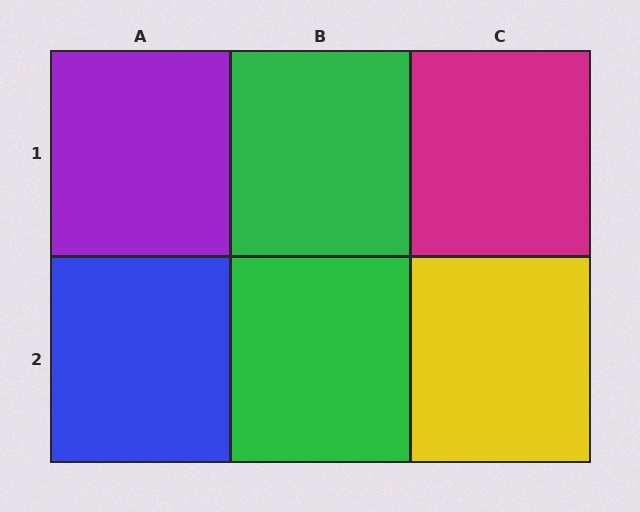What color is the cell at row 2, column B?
Green.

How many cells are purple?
1 cell is purple.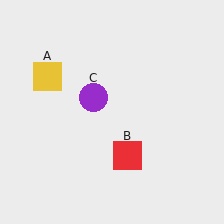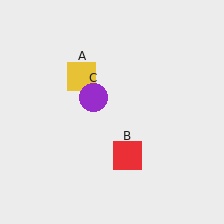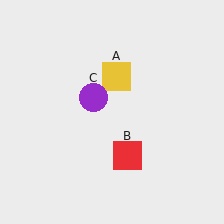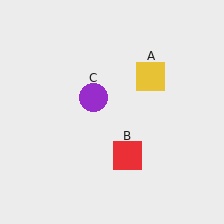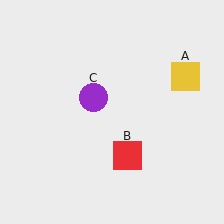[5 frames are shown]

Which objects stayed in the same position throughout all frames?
Red square (object B) and purple circle (object C) remained stationary.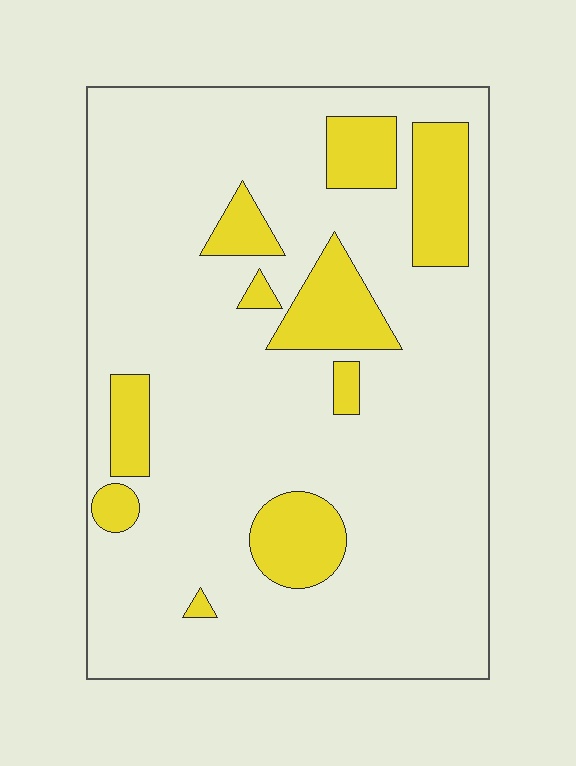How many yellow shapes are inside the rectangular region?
10.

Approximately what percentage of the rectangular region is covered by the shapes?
Approximately 15%.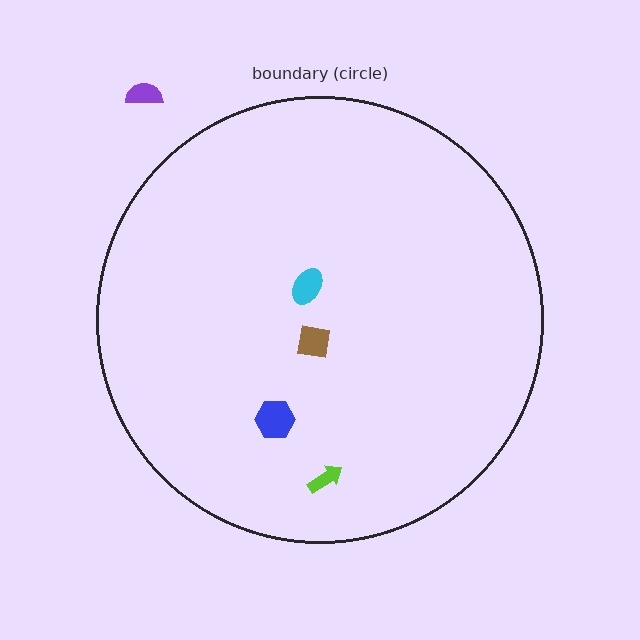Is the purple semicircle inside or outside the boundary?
Outside.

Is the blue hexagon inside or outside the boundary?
Inside.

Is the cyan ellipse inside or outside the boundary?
Inside.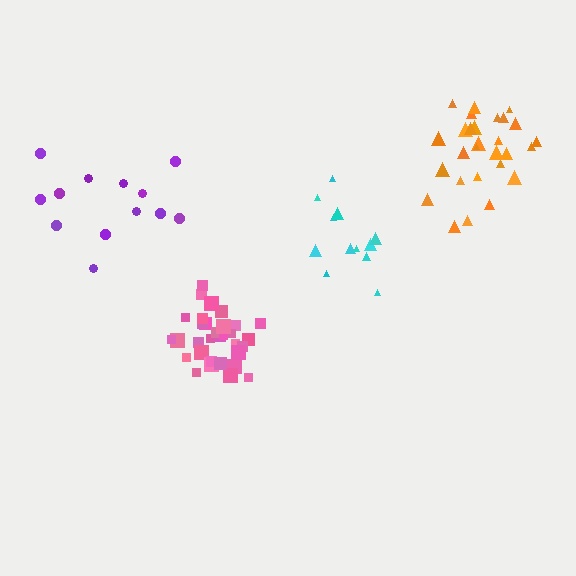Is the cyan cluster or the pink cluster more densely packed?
Pink.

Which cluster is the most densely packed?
Pink.